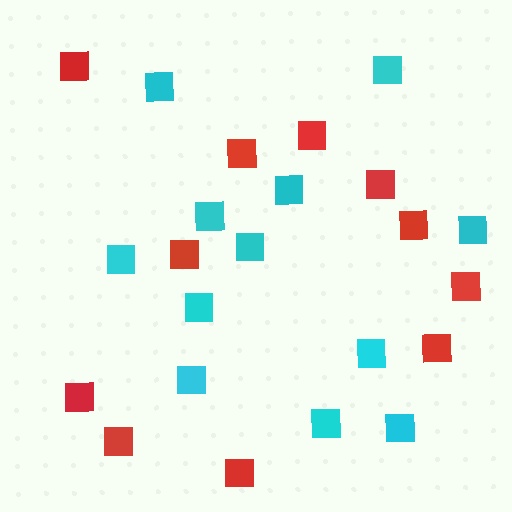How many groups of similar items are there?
There are 2 groups: one group of red squares (11) and one group of cyan squares (12).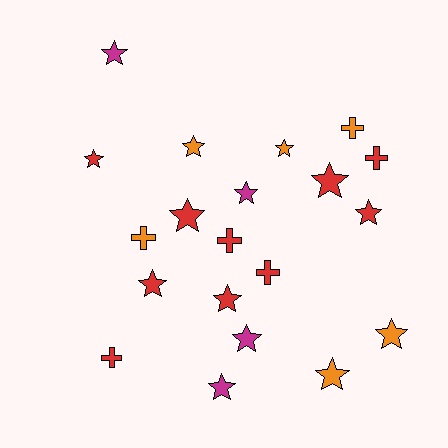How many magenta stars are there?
There are 4 magenta stars.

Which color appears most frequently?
Red, with 10 objects.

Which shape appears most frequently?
Star, with 14 objects.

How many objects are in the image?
There are 20 objects.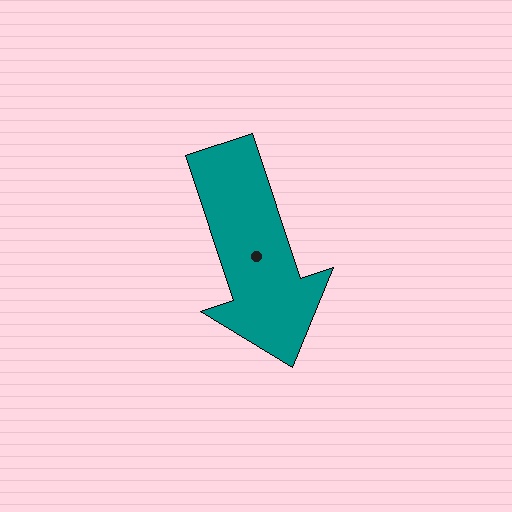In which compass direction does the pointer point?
South.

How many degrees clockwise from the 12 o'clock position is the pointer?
Approximately 162 degrees.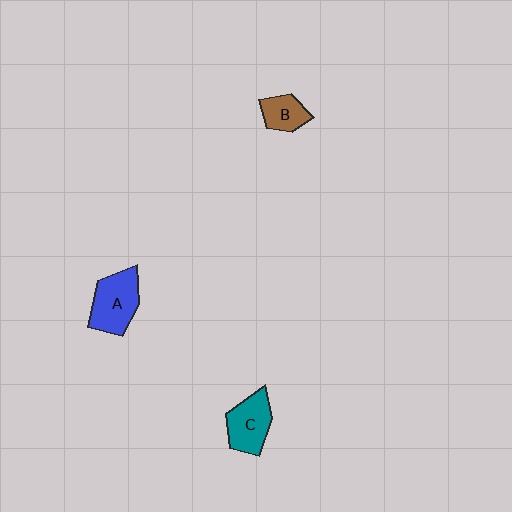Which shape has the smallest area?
Shape B (brown).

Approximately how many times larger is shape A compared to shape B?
Approximately 1.8 times.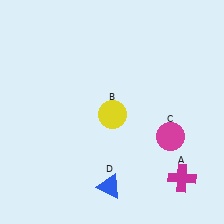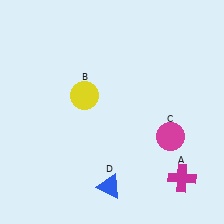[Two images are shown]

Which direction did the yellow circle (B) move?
The yellow circle (B) moved left.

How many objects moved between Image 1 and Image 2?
1 object moved between the two images.